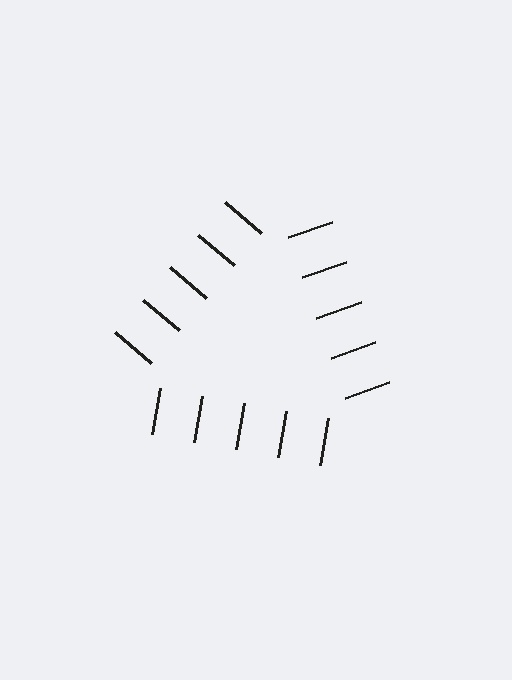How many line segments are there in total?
15 — 5 along each of the 3 edges.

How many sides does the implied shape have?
3 sides — the line-ends trace a triangle.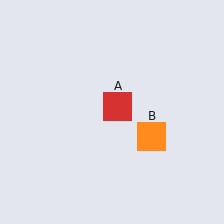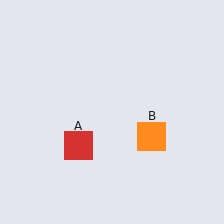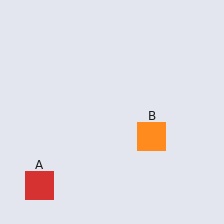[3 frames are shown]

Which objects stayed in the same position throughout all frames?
Orange square (object B) remained stationary.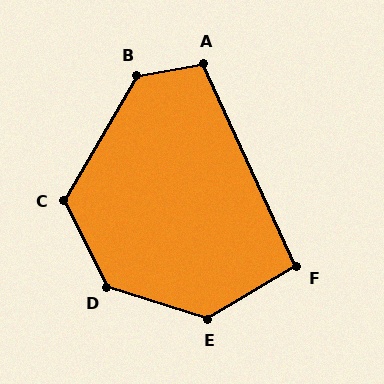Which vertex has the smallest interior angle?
F, at approximately 96 degrees.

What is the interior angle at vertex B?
Approximately 130 degrees (obtuse).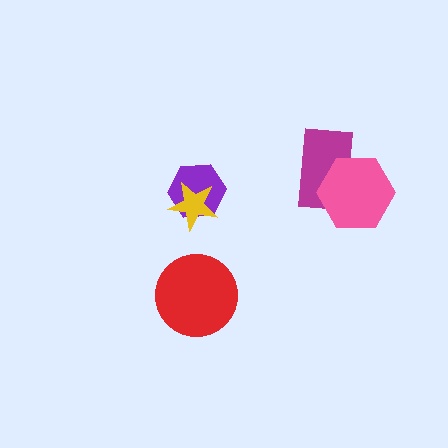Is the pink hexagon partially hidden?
No, no other shape covers it.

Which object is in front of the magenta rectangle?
The pink hexagon is in front of the magenta rectangle.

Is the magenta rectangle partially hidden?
Yes, it is partially covered by another shape.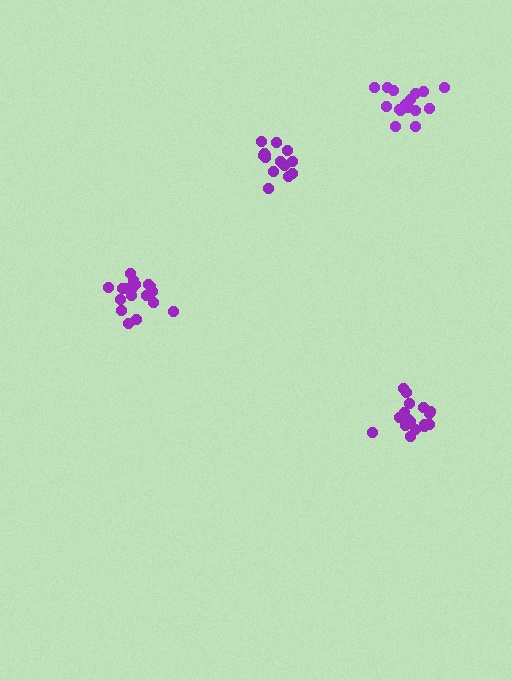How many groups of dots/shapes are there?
There are 4 groups.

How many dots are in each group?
Group 1: 18 dots, Group 2: 18 dots, Group 3: 16 dots, Group 4: 14 dots (66 total).